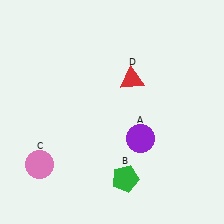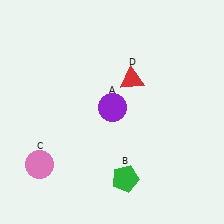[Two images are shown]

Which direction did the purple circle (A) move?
The purple circle (A) moved up.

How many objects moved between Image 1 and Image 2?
1 object moved between the two images.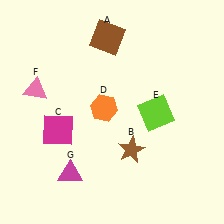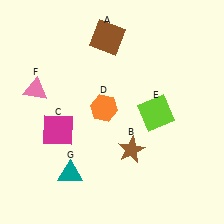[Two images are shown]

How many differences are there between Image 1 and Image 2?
There is 1 difference between the two images.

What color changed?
The triangle (G) changed from magenta in Image 1 to teal in Image 2.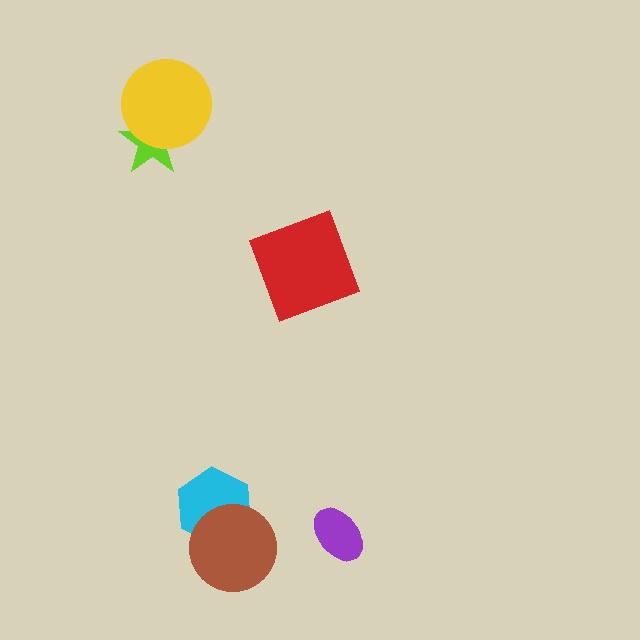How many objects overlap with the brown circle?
1 object overlaps with the brown circle.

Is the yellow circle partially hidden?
No, no other shape covers it.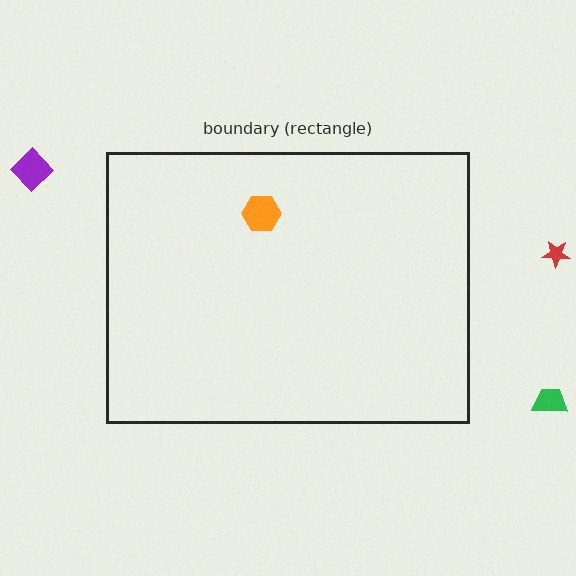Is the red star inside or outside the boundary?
Outside.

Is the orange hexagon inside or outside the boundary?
Inside.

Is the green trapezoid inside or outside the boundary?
Outside.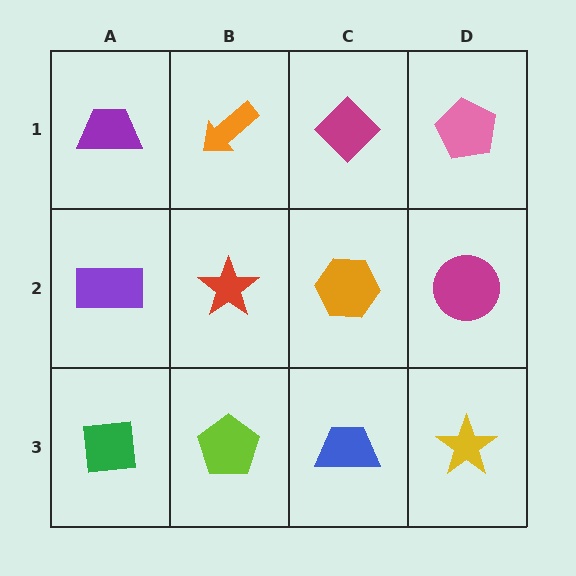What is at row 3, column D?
A yellow star.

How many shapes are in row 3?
4 shapes.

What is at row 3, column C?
A blue trapezoid.